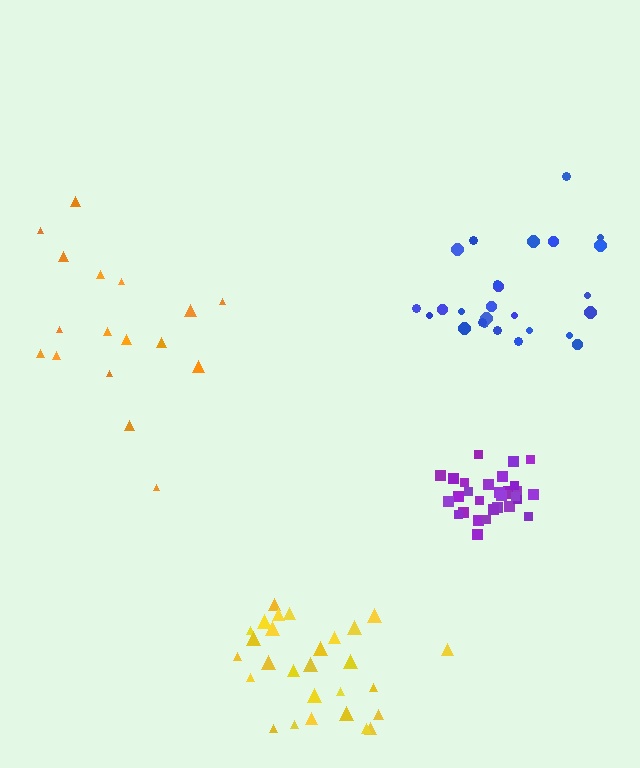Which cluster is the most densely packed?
Purple.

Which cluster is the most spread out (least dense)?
Orange.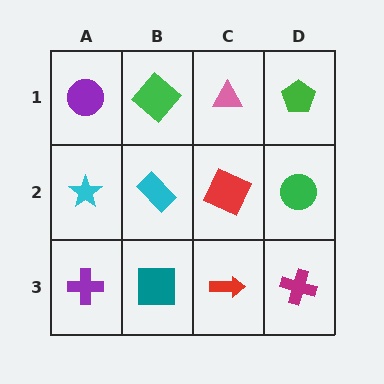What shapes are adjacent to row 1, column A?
A cyan star (row 2, column A), a green diamond (row 1, column B).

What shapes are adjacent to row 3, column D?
A green circle (row 2, column D), a red arrow (row 3, column C).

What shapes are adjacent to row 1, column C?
A red square (row 2, column C), a green diamond (row 1, column B), a green pentagon (row 1, column D).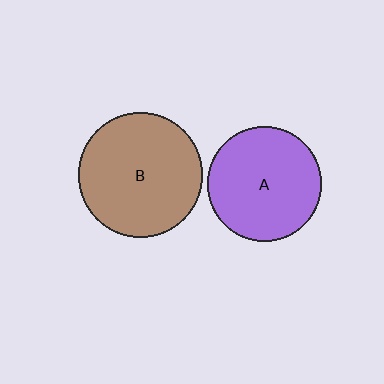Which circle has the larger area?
Circle B (brown).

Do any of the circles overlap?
No, none of the circles overlap.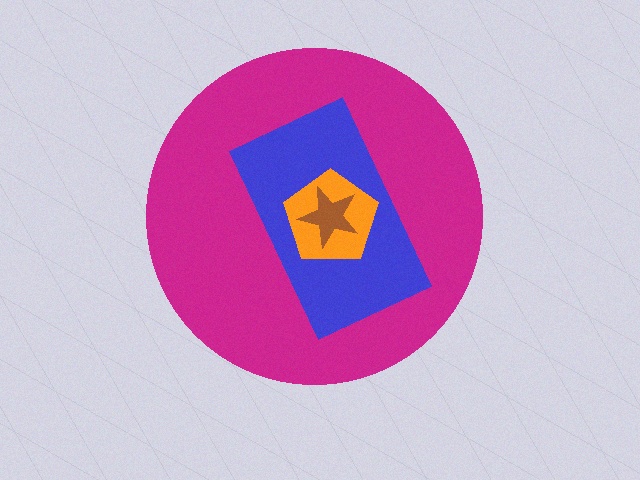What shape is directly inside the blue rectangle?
The orange pentagon.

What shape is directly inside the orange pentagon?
The brown star.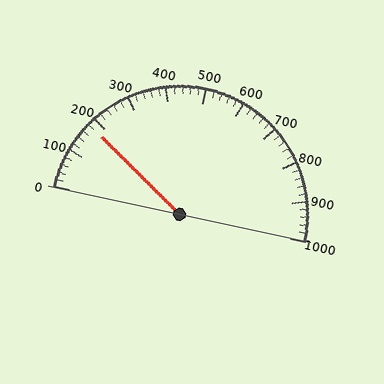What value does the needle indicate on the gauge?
The needle indicates approximately 180.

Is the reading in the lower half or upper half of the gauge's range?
The reading is in the lower half of the range (0 to 1000).